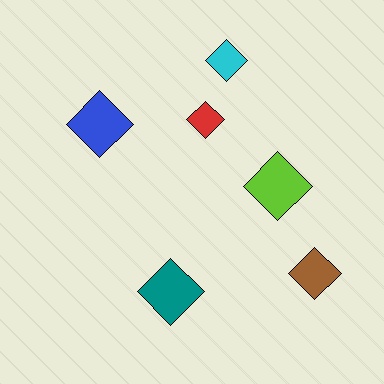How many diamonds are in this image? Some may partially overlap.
There are 6 diamonds.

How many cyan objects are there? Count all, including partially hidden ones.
There is 1 cyan object.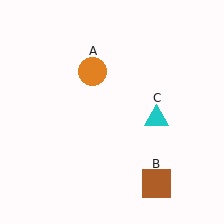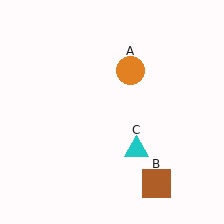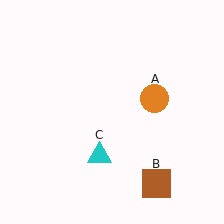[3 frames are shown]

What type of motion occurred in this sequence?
The orange circle (object A), cyan triangle (object C) rotated clockwise around the center of the scene.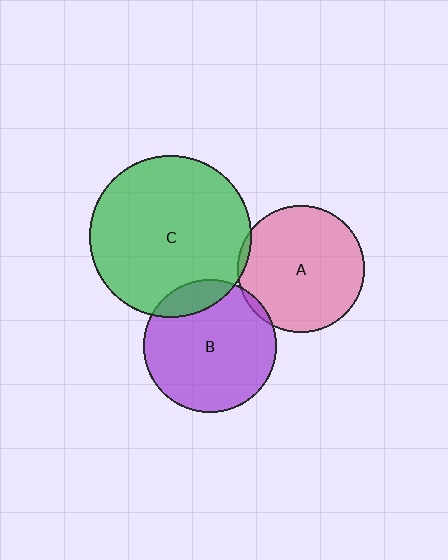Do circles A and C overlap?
Yes.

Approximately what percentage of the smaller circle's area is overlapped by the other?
Approximately 5%.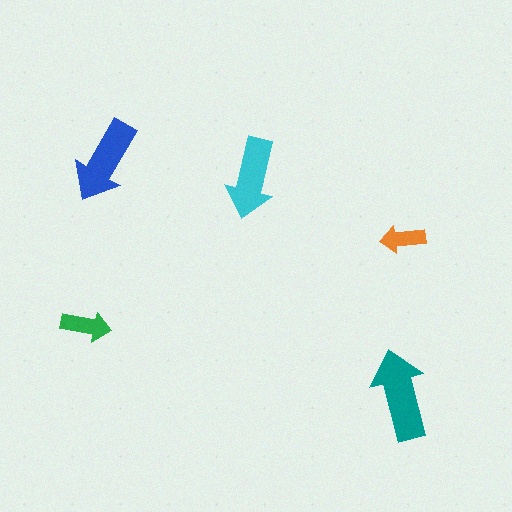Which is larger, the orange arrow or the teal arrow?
The teal one.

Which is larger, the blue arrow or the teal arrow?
The teal one.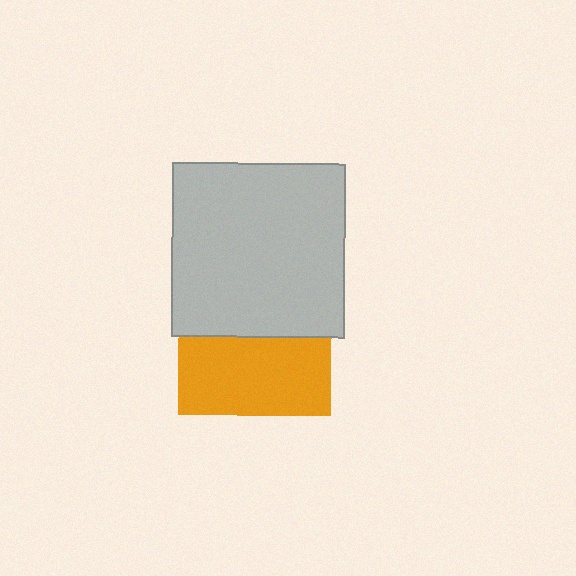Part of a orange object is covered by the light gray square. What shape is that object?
It is a square.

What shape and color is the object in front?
The object in front is a light gray square.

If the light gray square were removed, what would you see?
You would see the complete orange square.